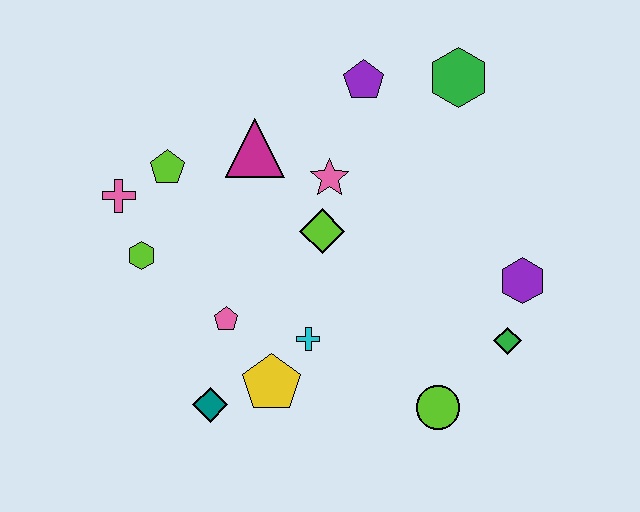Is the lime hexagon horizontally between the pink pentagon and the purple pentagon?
No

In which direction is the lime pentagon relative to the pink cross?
The lime pentagon is to the right of the pink cross.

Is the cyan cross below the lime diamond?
Yes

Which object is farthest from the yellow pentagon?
The green hexagon is farthest from the yellow pentagon.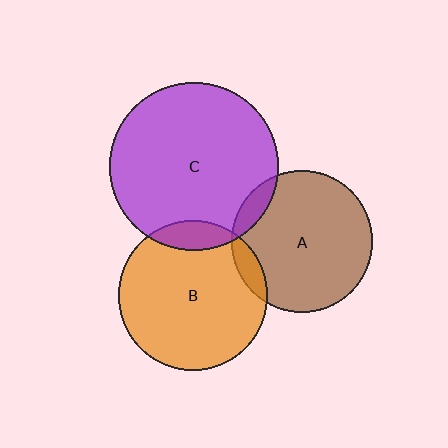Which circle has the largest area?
Circle C (purple).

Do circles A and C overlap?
Yes.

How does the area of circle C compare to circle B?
Approximately 1.3 times.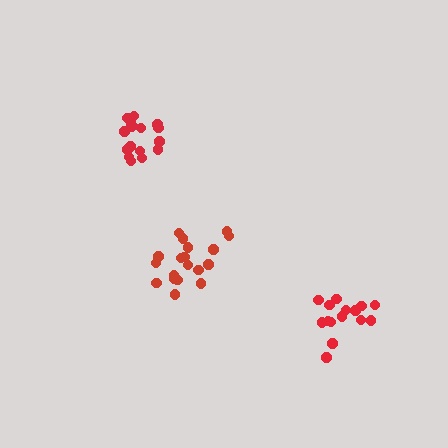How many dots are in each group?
Group 1: 17 dots, Group 2: 15 dots, Group 3: 19 dots (51 total).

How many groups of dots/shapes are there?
There are 3 groups.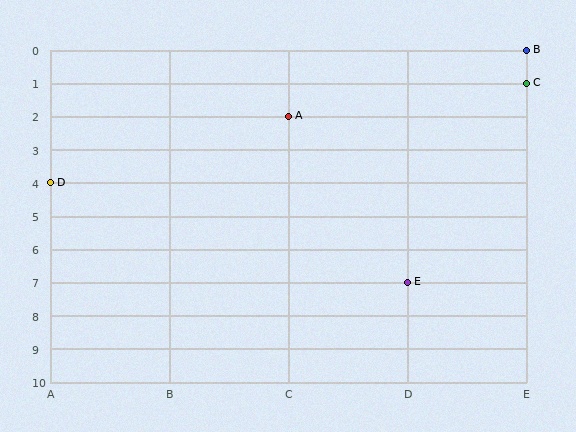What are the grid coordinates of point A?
Point A is at grid coordinates (C, 2).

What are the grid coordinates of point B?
Point B is at grid coordinates (E, 0).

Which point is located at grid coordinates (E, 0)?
Point B is at (E, 0).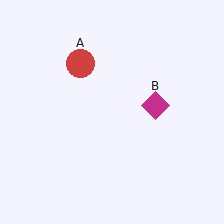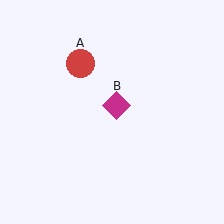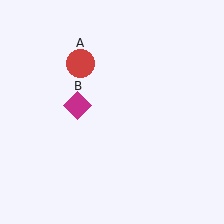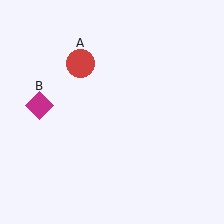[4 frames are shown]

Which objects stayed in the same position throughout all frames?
Red circle (object A) remained stationary.